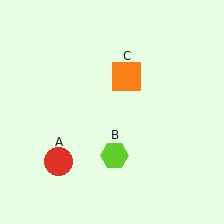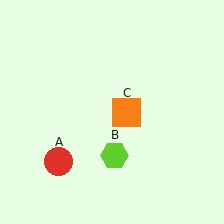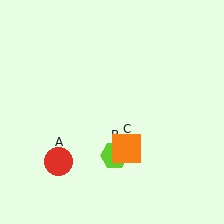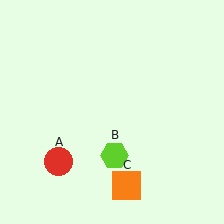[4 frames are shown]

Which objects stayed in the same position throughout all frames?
Red circle (object A) and lime hexagon (object B) remained stationary.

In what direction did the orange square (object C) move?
The orange square (object C) moved down.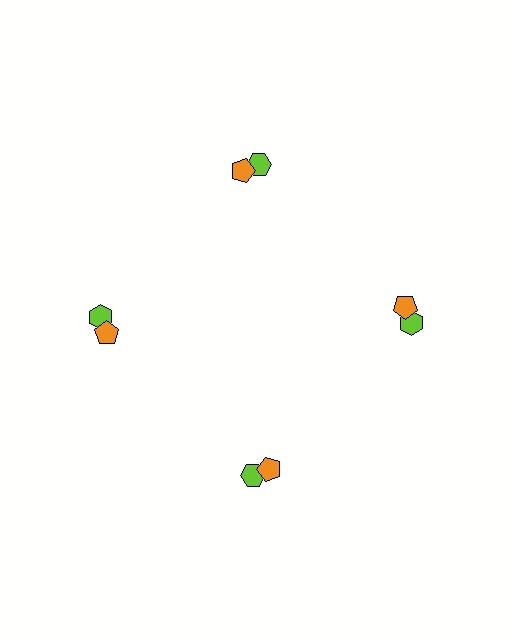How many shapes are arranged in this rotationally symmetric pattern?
There are 8 shapes, arranged in 4 groups of 2.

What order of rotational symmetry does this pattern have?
This pattern has 4-fold rotational symmetry.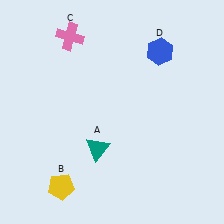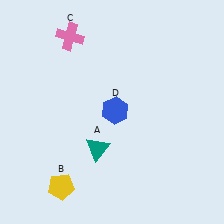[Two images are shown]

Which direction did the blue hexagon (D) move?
The blue hexagon (D) moved down.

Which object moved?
The blue hexagon (D) moved down.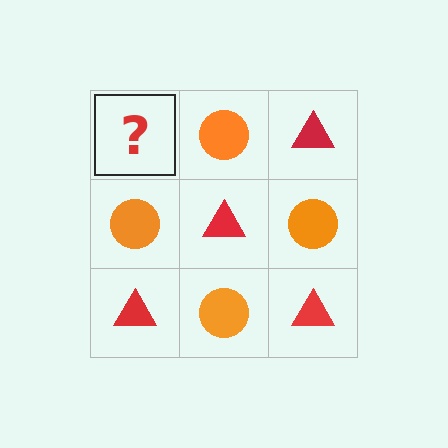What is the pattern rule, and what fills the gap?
The rule is that it alternates red triangle and orange circle in a checkerboard pattern. The gap should be filled with a red triangle.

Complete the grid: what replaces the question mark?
The question mark should be replaced with a red triangle.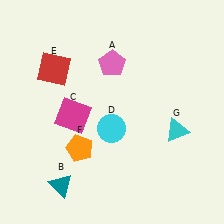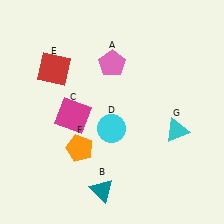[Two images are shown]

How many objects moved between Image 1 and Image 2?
1 object moved between the two images.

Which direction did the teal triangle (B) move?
The teal triangle (B) moved right.